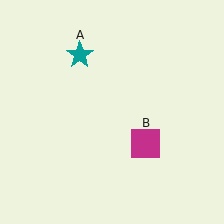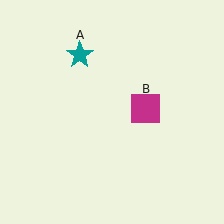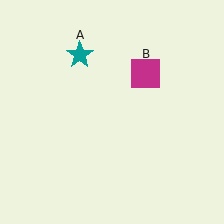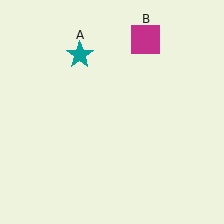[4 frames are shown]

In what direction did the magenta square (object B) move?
The magenta square (object B) moved up.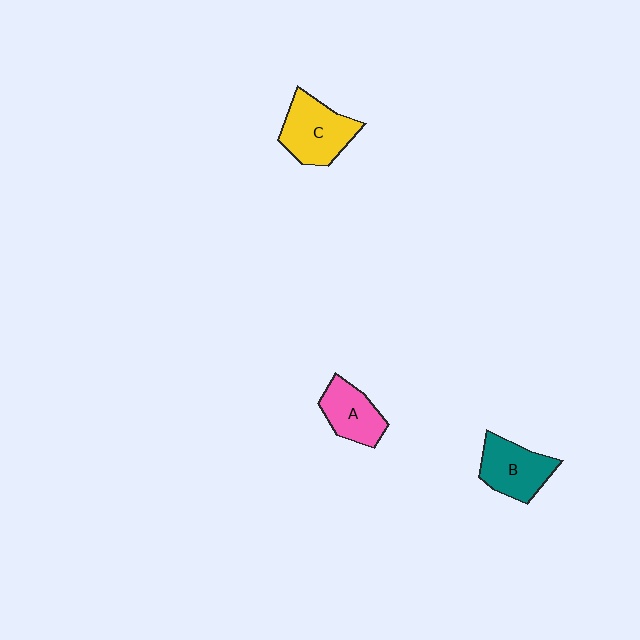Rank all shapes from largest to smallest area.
From largest to smallest: C (yellow), B (teal), A (pink).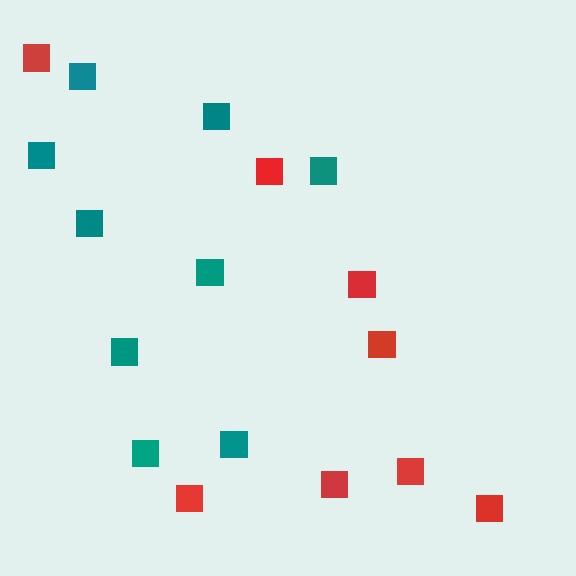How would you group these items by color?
There are 2 groups: one group of red squares (8) and one group of teal squares (9).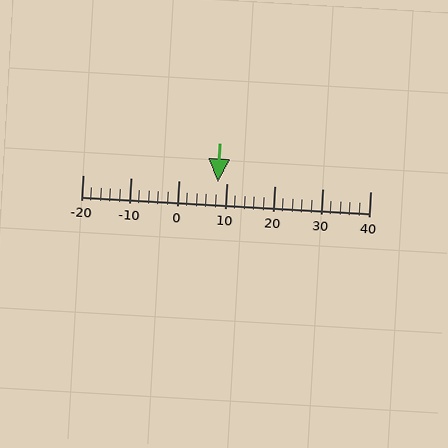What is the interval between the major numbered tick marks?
The major tick marks are spaced 10 units apart.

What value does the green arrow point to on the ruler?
The green arrow points to approximately 8.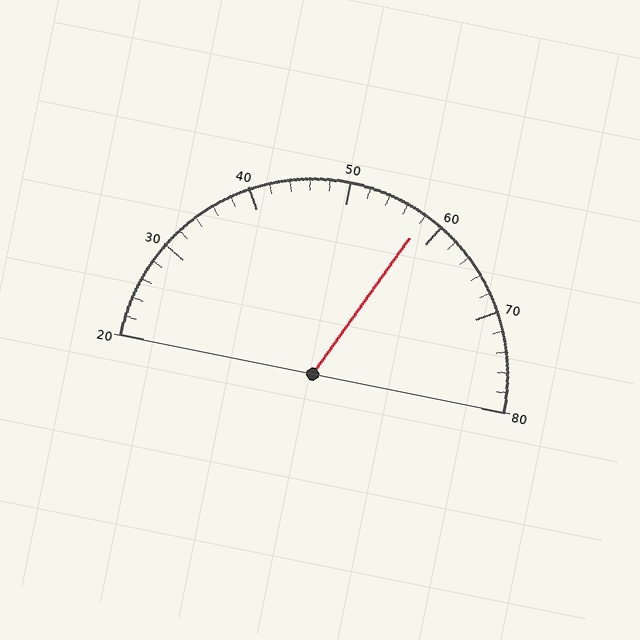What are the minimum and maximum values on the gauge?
The gauge ranges from 20 to 80.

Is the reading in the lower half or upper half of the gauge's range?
The reading is in the upper half of the range (20 to 80).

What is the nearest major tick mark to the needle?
The nearest major tick mark is 60.